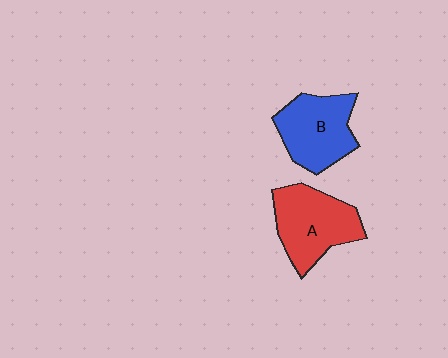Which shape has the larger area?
Shape A (red).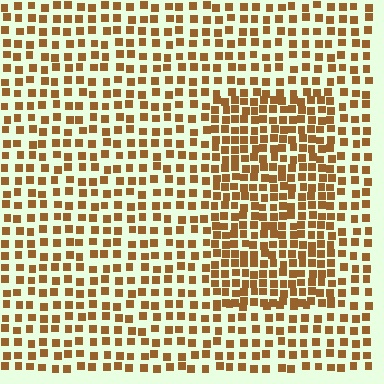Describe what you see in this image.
The image contains small brown elements arranged at two different densities. A rectangle-shaped region is visible where the elements are more densely packed than the surrounding area.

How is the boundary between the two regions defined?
The boundary is defined by a change in element density (approximately 1.7x ratio). All elements are the same color, size, and shape.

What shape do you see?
I see a rectangle.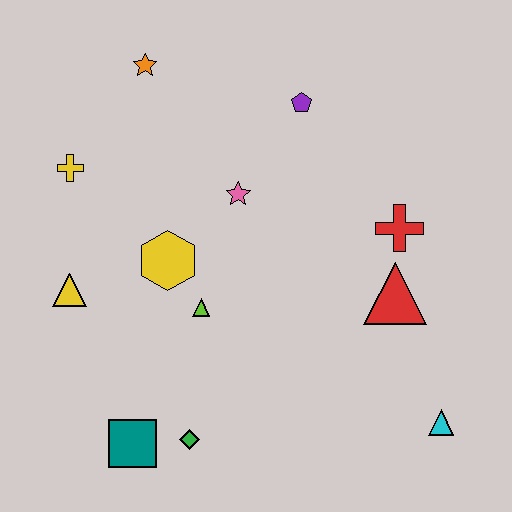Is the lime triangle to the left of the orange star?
No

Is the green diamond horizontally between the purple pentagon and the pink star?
No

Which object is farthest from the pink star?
The cyan triangle is farthest from the pink star.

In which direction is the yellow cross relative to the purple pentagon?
The yellow cross is to the left of the purple pentagon.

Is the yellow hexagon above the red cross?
No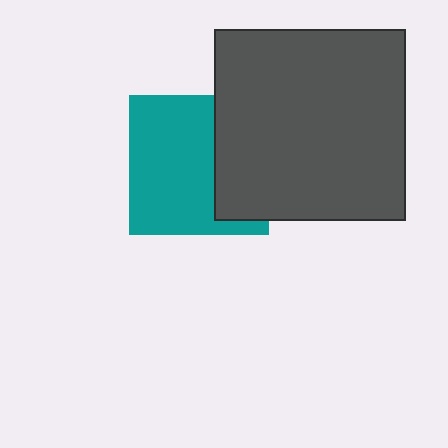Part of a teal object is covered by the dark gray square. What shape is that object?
It is a square.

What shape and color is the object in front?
The object in front is a dark gray square.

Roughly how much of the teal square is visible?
About half of it is visible (roughly 64%).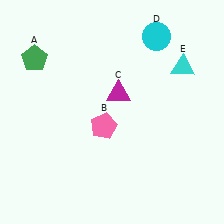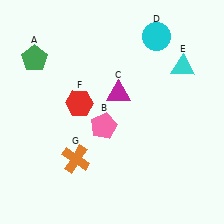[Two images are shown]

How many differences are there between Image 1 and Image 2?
There are 2 differences between the two images.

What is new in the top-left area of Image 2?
A red hexagon (F) was added in the top-left area of Image 2.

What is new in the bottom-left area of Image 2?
An orange cross (G) was added in the bottom-left area of Image 2.